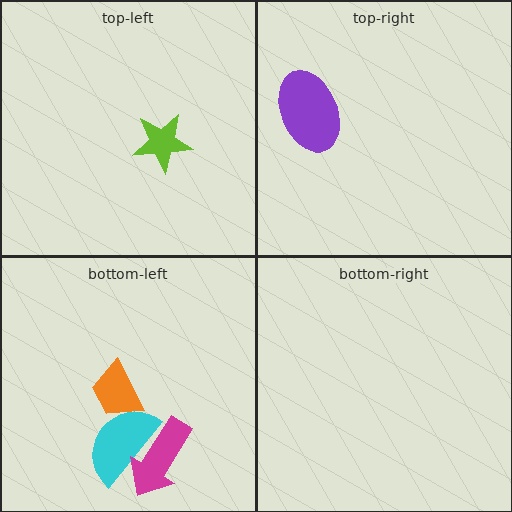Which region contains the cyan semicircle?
The bottom-left region.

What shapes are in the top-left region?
The lime star.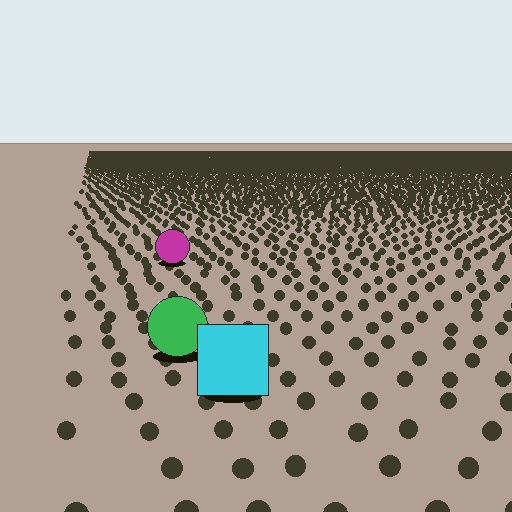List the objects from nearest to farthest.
From nearest to farthest: the cyan square, the green circle, the magenta circle.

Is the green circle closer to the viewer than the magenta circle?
Yes. The green circle is closer — you can tell from the texture gradient: the ground texture is coarser near it.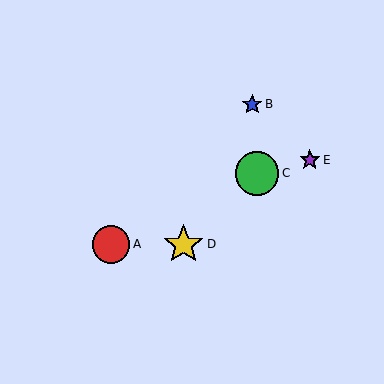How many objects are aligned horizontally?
2 objects (A, D) are aligned horizontally.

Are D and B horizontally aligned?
No, D is at y≈244 and B is at y≈104.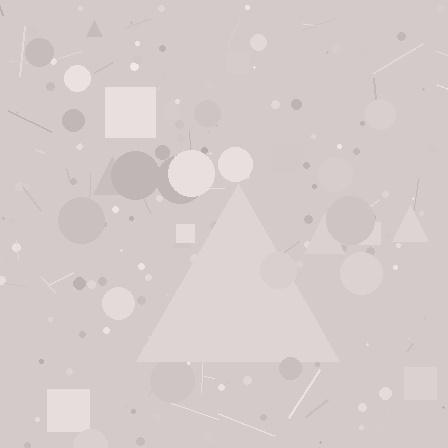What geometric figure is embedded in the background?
A triangle is embedded in the background.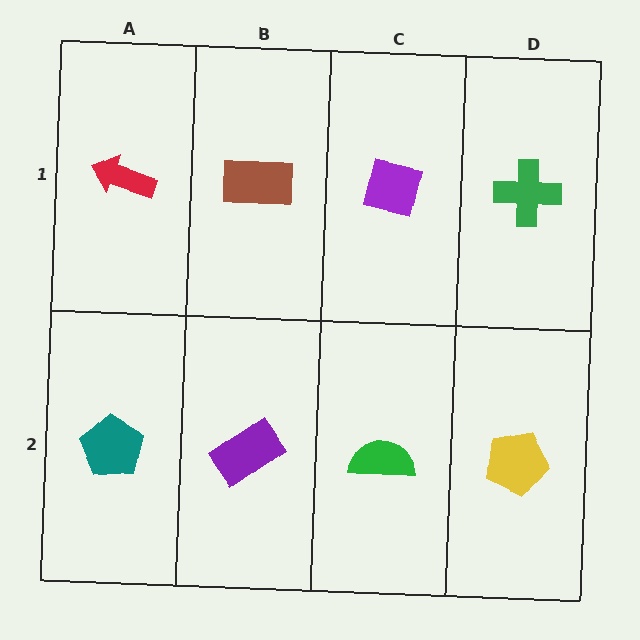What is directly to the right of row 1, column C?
A green cross.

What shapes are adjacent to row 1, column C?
A green semicircle (row 2, column C), a brown rectangle (row 1, column B), a green cross (row 1, column D).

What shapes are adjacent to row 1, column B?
A purple rectangle (row 2, column B), a red arrow (row 1, column A), a purple square (row 1, column C).